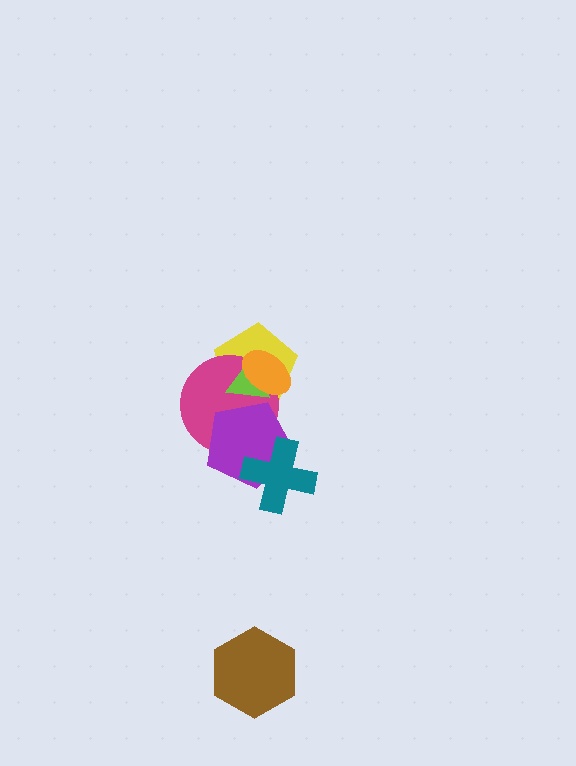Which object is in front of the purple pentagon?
The teal cross is in front of the purple pentagon.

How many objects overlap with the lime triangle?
4 objects overlap with the lime triangle.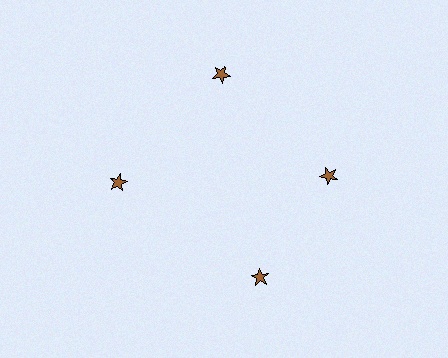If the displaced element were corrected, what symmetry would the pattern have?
It would have 4-fold rotational symmetry — the pattern would map onto itself every 90 degrees.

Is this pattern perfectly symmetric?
No. The 4 brown stars are arranged in a ring, but one element near the 6 o'clock position is rotated out of alignment along the ring, breaking the 4-fold rotational symmetry.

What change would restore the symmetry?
The symmetry would be restored by rotating it back into even spacing with its neighbors so that all 4 stars sit at equal angles and equal distance from the center.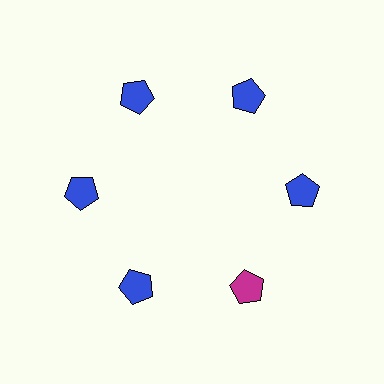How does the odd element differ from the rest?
It has a different color: magenta instead of blue.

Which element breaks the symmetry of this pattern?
The magenta pentagon at roughly the 5 o'clock position breaks the symmetry. All other shapes are blue pentagons.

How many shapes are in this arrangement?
There are 6 shapes arranged in a ring pattern.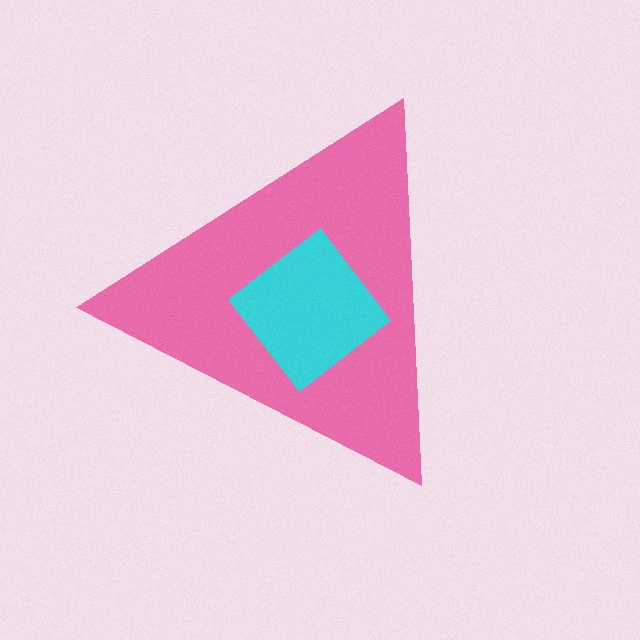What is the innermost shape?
The cyan diamond.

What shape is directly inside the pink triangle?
The cyan diamond.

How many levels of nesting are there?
2.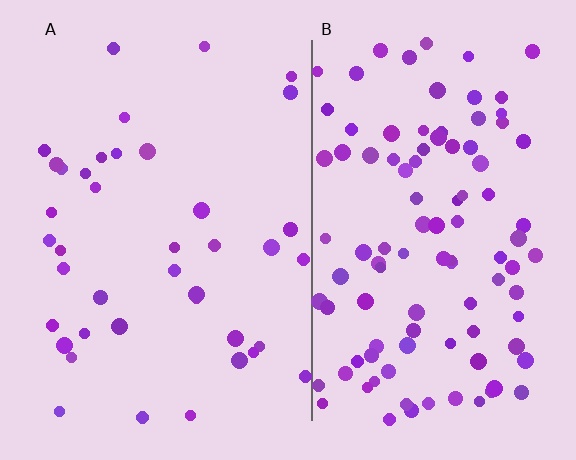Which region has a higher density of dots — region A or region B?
B (the right).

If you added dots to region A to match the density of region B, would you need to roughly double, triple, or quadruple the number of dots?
Approximately triple.